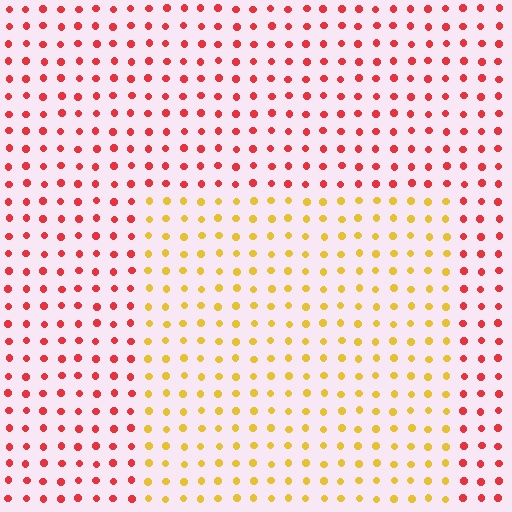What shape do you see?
I see a rectangle.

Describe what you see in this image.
The image is filled with small red elements in a uniform arrangement. A rectangle-shaped region is visible where the elements are tinted to a slightly different hue, forming a subtle color boundary.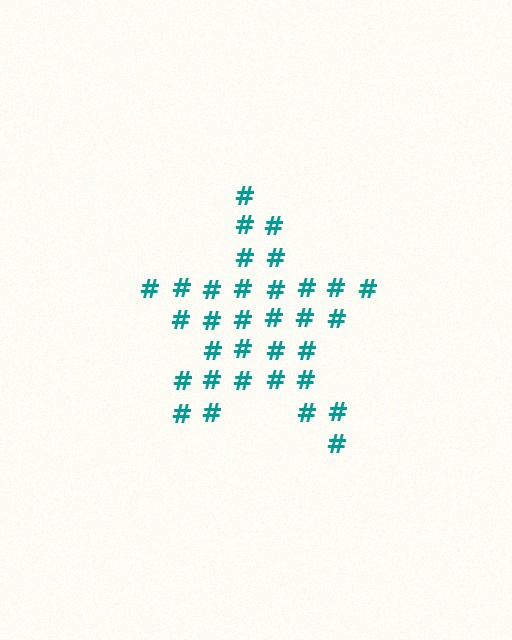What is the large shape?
The large shape is a star.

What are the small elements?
The small elements are hash symbols.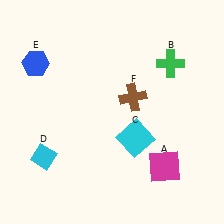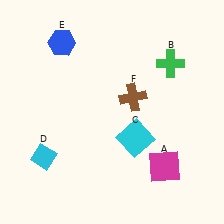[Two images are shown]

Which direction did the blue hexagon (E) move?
The blue hexagon (E) moved right.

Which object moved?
The blue hexagon (E) moved right.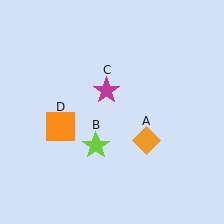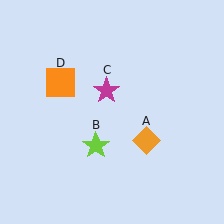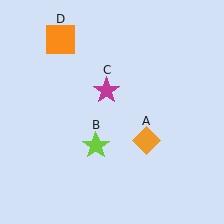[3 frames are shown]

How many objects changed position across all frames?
1 object changed position: orange square (object D).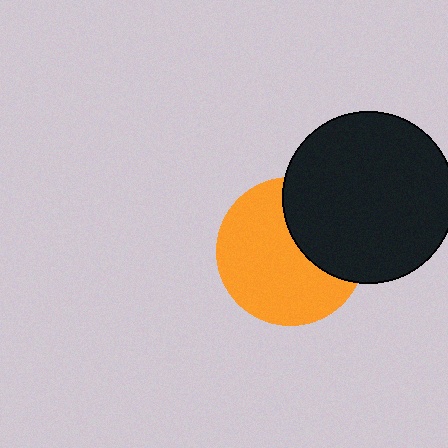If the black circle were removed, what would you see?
You would see the complete orange circle.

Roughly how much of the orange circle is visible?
Most of it is visible (roughly 66%).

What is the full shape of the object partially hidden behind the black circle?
The partially hidden object is an orange circle.